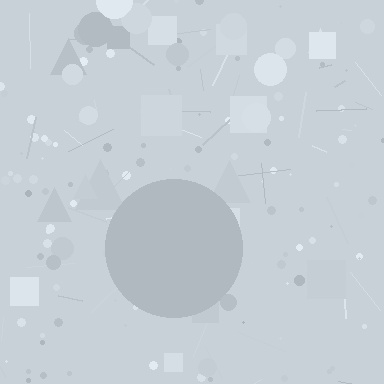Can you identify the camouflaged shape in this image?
The camouflaged shape is a circle.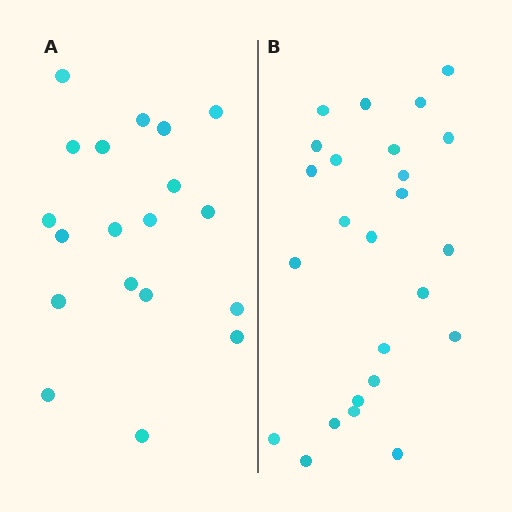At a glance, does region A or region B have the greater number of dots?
Region B (the right region) has more dots.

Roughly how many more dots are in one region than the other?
Region B has about 6 more dots than region A.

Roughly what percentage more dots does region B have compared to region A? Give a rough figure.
About 30% more.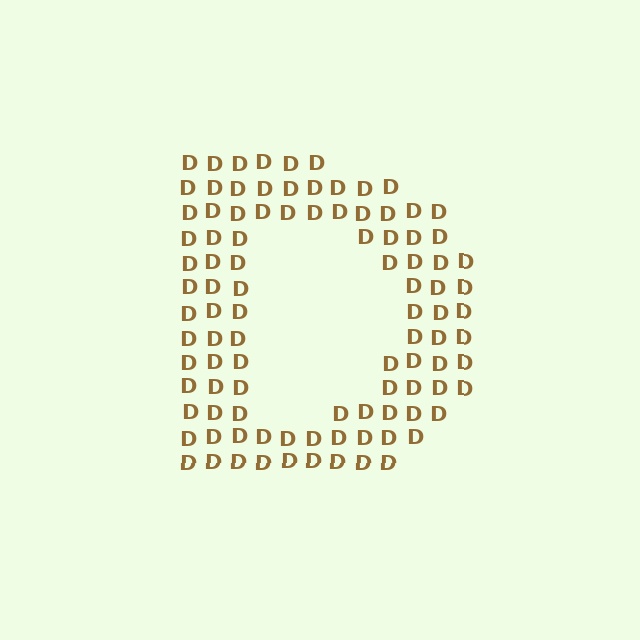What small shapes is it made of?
It is made of small letter D's.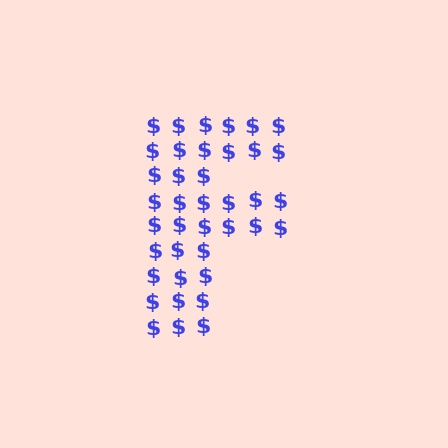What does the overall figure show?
The overall figure shows the letter F.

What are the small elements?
The small elements are dollar signs.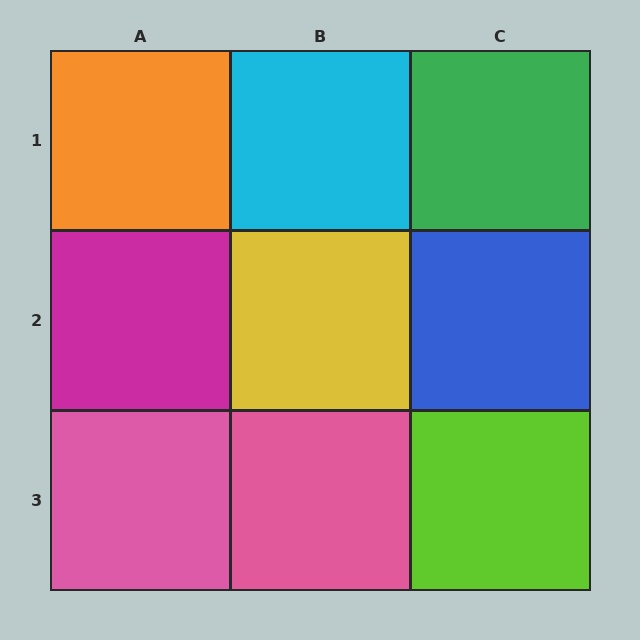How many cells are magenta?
1 cell is magenta.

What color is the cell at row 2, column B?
Yellow.